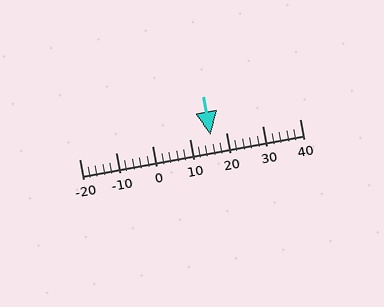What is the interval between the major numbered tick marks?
The major tick marks are spaced 10 units apart.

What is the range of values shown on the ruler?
The ruler shows values from -20 to 40.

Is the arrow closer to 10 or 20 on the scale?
The arrow is closer to 20.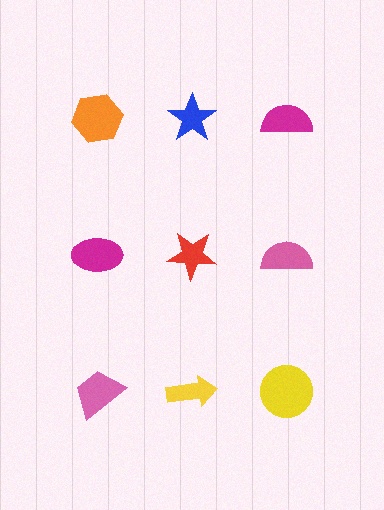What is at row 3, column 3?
A yellow circle.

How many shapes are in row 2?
3 shapes.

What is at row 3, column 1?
A pink trapezoid.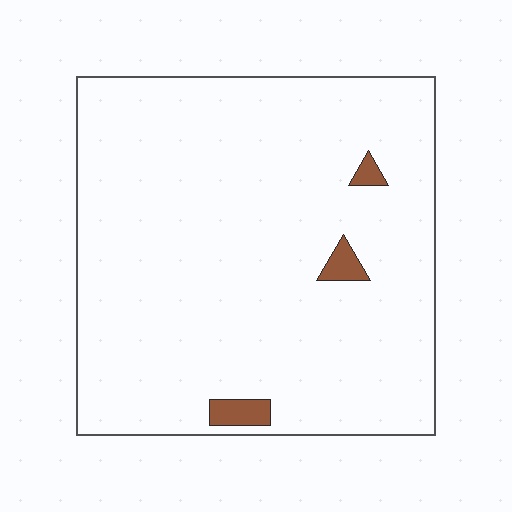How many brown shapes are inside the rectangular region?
3.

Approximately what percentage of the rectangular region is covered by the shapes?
Approximately 5%.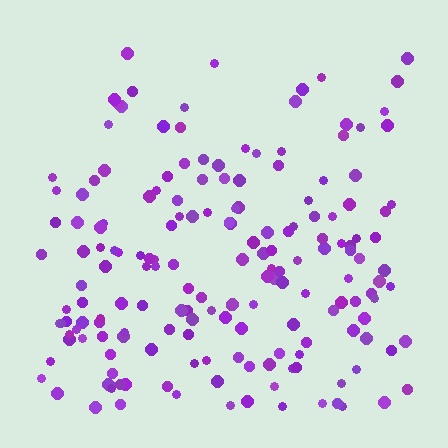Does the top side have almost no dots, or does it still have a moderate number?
Still a moderate number, just noticeably fewer than the bottom.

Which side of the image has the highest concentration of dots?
The bottom.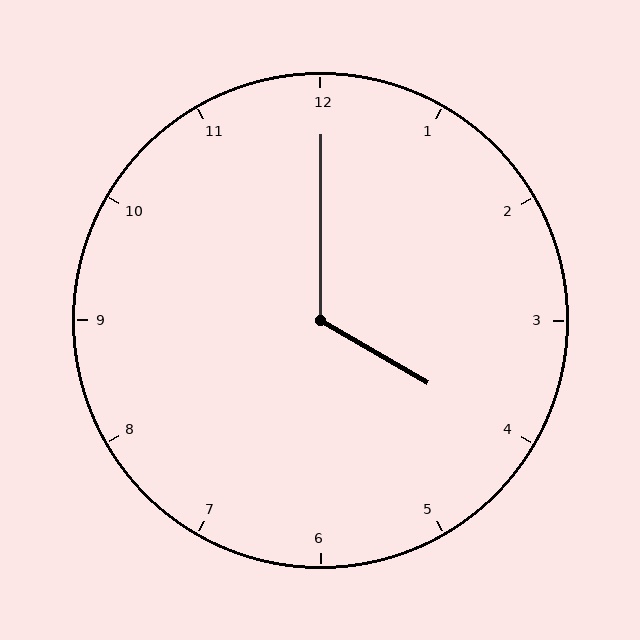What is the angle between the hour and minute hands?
Approximately 120 degrees.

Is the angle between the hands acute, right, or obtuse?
It is obtuse.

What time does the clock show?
4:00.